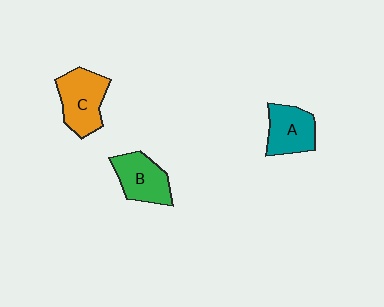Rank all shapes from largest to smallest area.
From largest to smallest: C (orange), B (green), A (teal).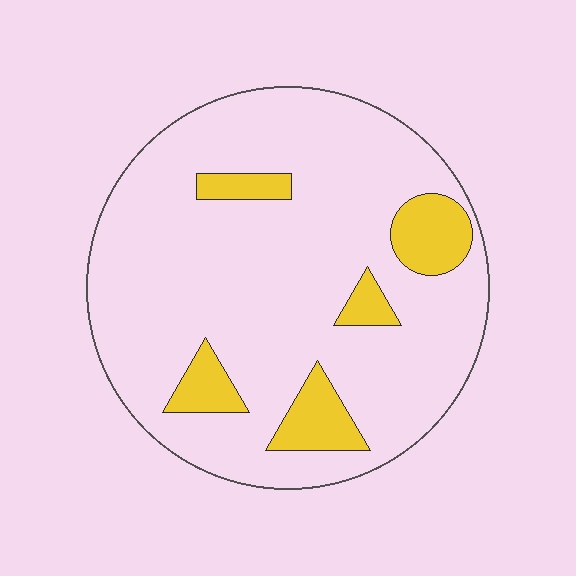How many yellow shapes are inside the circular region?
5.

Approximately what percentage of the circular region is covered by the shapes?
Approximately 15%.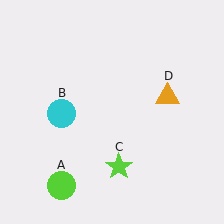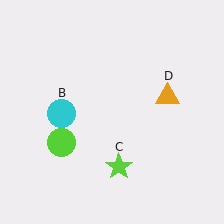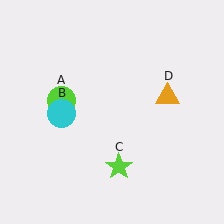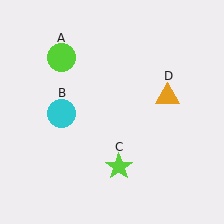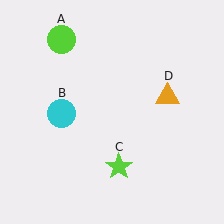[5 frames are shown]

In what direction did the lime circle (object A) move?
The lime circle (object A) moved up.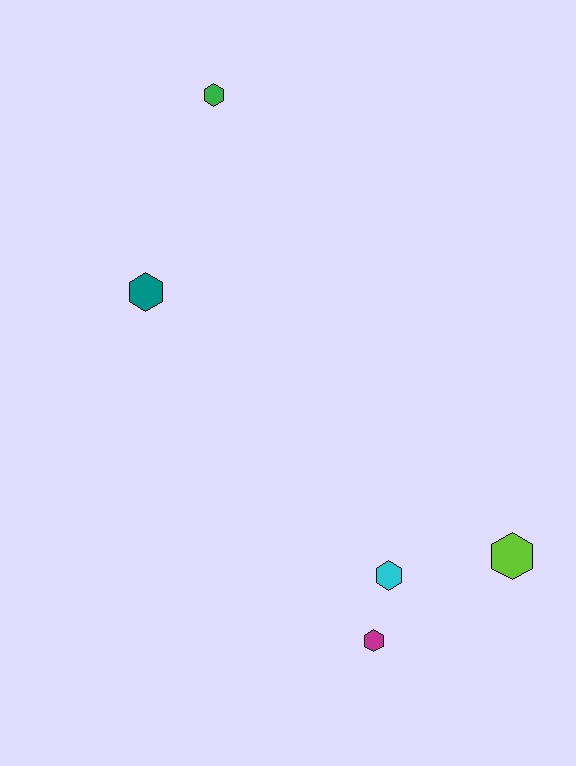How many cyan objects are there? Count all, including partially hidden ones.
There is 1 cyan object.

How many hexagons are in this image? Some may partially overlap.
There are 5 hexagons.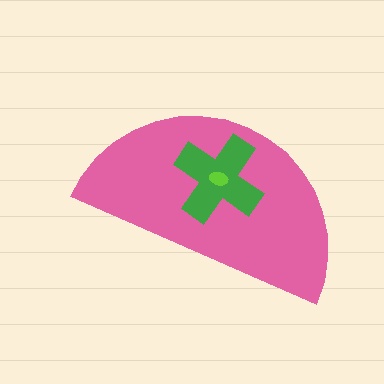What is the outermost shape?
The pink semicircle.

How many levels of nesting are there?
3.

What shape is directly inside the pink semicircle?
The green cross.